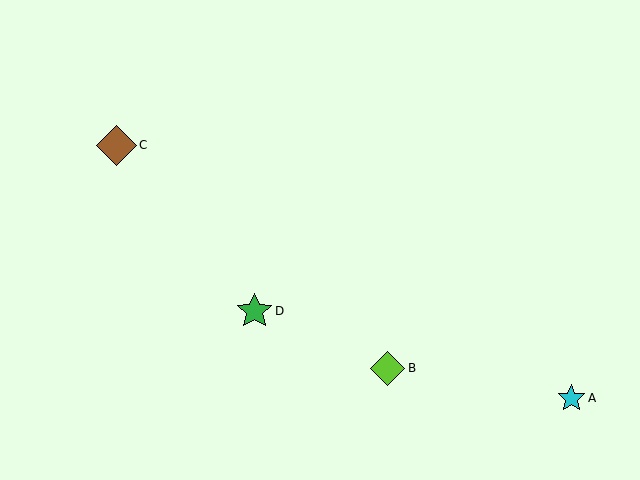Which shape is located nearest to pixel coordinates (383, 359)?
The lime diamond (labeled B) at (388, 368) is nearest to that location.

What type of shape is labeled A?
Shape A is a cyan star.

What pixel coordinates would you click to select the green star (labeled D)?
Click at (254, 311) to select the green star D.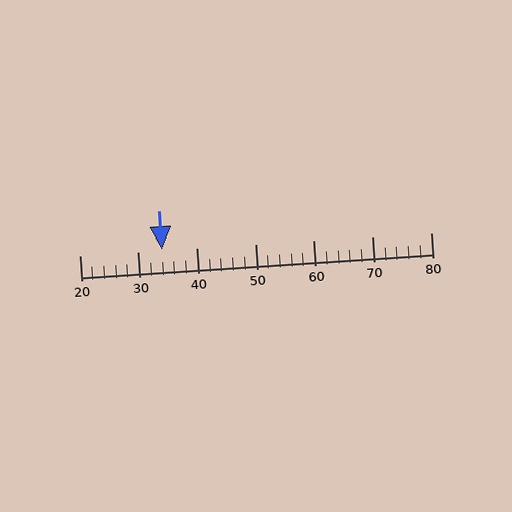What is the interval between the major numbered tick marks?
The major tick marks are spaced 10 units apart.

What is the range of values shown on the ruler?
The ruler shows values from 20 to 80.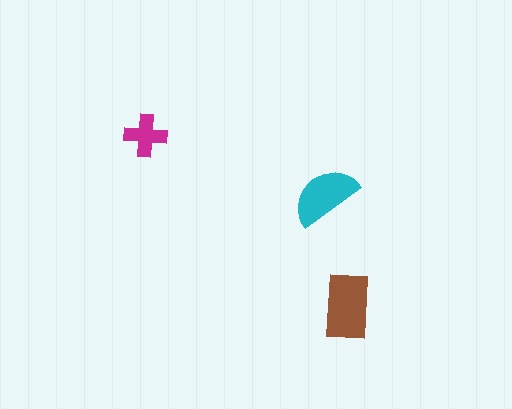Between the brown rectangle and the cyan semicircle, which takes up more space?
The brown rectangle.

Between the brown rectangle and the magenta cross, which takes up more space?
The brown rectangle.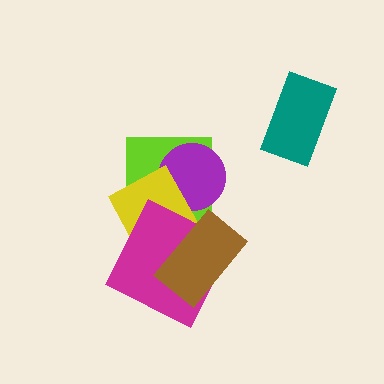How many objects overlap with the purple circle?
2 objects overlap with the purple circle.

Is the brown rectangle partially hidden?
No, no other shape covers it.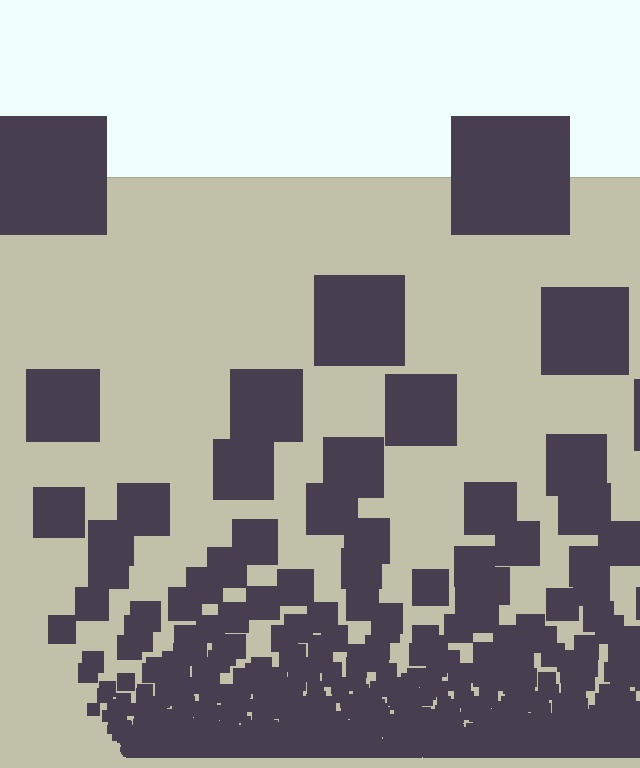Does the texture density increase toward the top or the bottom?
Density increases toward the bottom.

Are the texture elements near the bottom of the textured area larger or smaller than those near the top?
Smaller. The gradient is inverted — elements near the bottom are smaller and denser.